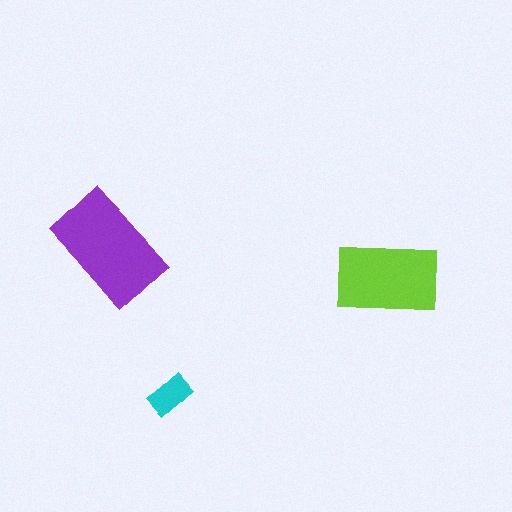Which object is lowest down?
The cyan rectangle is bottommost.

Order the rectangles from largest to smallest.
the purple one, the lime one, the cyan one.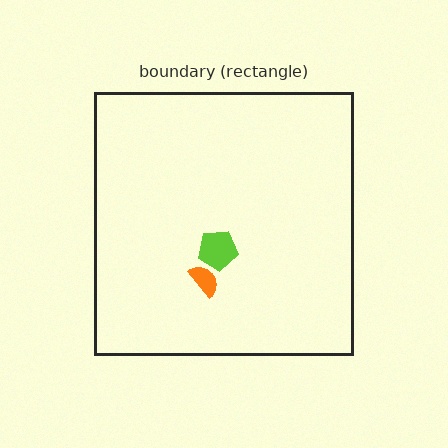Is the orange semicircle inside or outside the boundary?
Inside.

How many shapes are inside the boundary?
2 inside, 0 outside.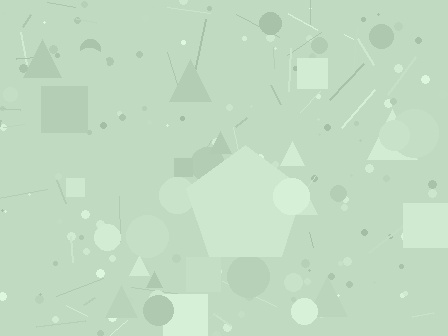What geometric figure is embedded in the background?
A pentagon is embedded in the background.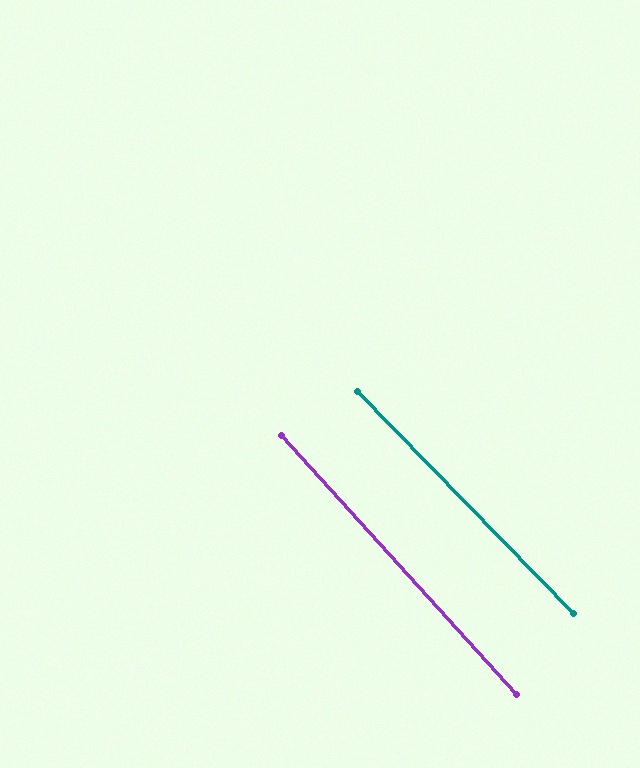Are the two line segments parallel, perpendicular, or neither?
Parallel — their directions differ by only 1.9°.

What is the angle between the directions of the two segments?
Approximately 2 degrees.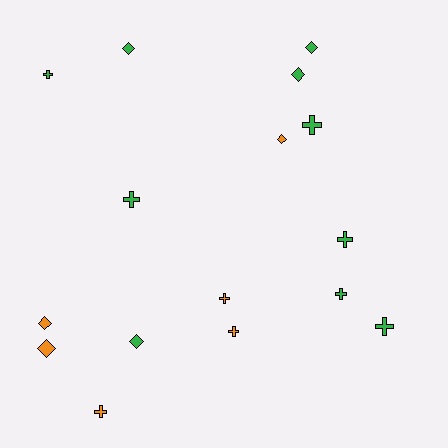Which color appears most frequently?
Green, with 10 objects.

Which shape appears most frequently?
Cross, with 9 objects.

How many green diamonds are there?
There are 4 green diamonds.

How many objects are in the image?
There are 16 objects.